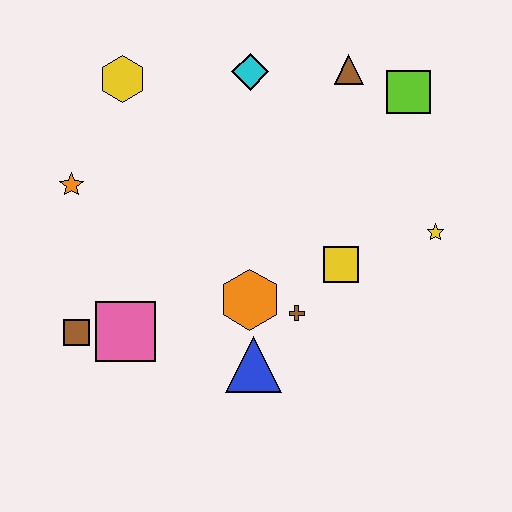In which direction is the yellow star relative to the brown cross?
The yellow star is to the right of the brown cross.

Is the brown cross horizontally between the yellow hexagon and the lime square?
Yes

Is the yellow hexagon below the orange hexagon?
No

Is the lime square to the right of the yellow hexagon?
Yes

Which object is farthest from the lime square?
The brown square is farthest from the lime square.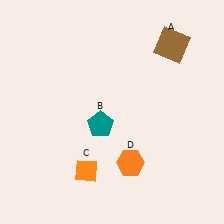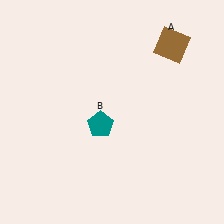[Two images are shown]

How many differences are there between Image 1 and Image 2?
There are 2 differences between the two images.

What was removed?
The orange diamond (C), the orange hexagon (D) were removed in Image 2.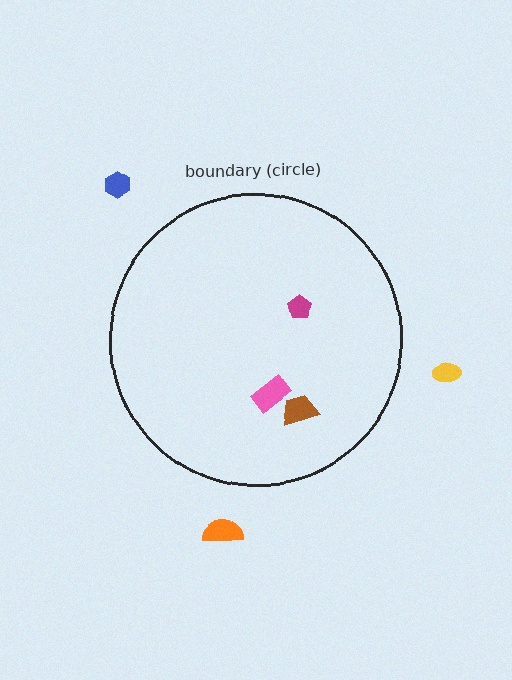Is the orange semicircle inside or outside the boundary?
Outside.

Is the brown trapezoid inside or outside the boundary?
Inside.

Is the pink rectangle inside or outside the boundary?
Inside.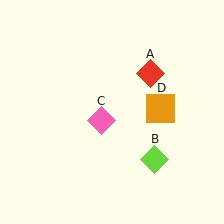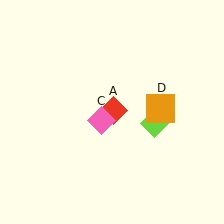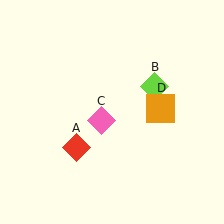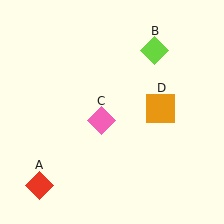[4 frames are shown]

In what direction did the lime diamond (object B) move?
The lime diamond (object B) moved up.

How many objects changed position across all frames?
2 objects changed position: red diamond (object A), lime diamond (object B).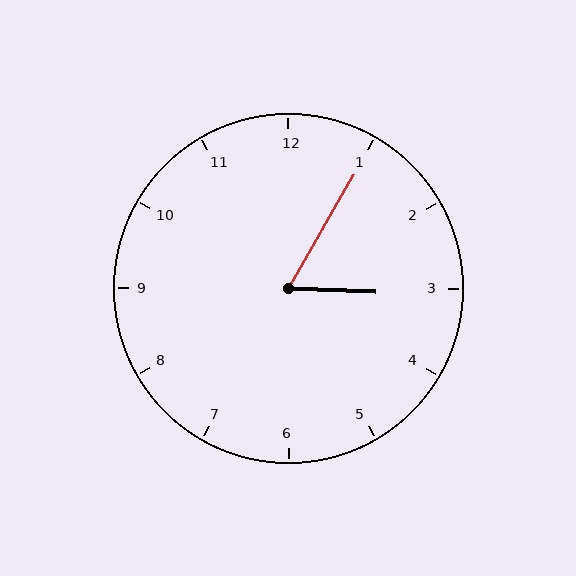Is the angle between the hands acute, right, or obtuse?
It is acute.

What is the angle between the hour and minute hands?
Approximately 62 degrees.